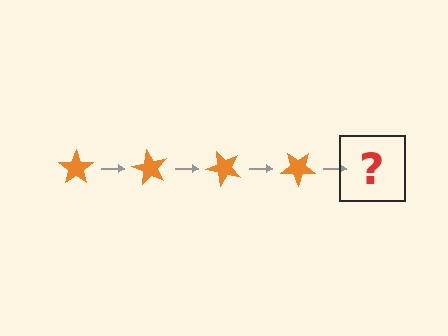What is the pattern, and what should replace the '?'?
The pattern is that the star rotates 60 degrees each step. The '?' should be an orange star rotated 240 degrees.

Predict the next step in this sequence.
The next step is an orange star rotated 240 degrees.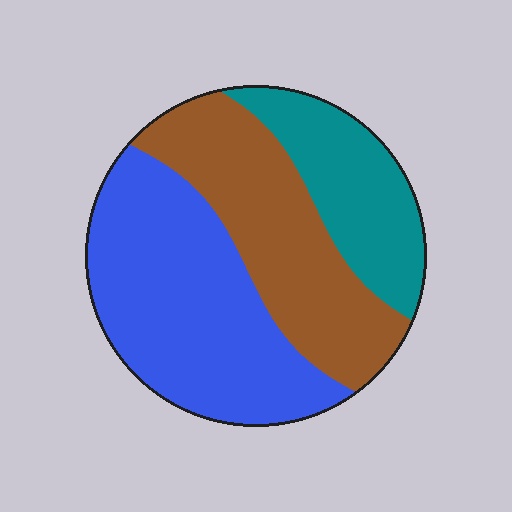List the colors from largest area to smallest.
From largest to smallest: blue, brown, teal.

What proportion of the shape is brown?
Brown covers roughly 35% of the shape.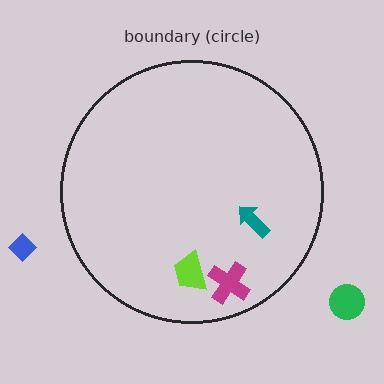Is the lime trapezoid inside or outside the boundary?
Inside.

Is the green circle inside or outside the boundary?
Outside.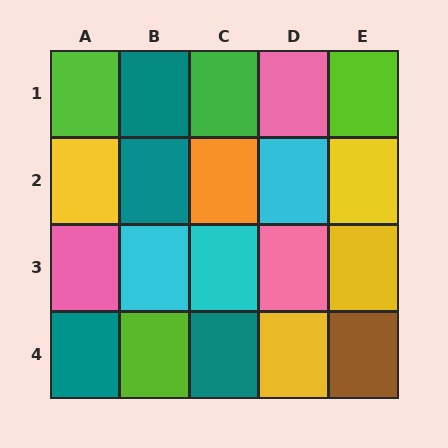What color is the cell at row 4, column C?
Teal.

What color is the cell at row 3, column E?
Yellow.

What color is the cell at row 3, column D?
Pink.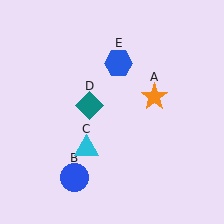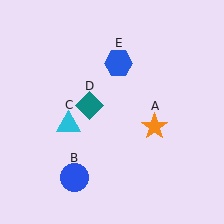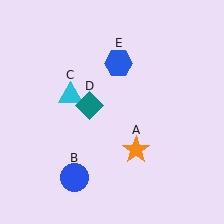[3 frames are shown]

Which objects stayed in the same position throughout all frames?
Blue circle (object B) and teal diamond (object D) and blue hexagon (object E) remained stationary.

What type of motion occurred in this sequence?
The orange star (object A), cyan triangle (object C) rotated clockwise around the center of the scene.